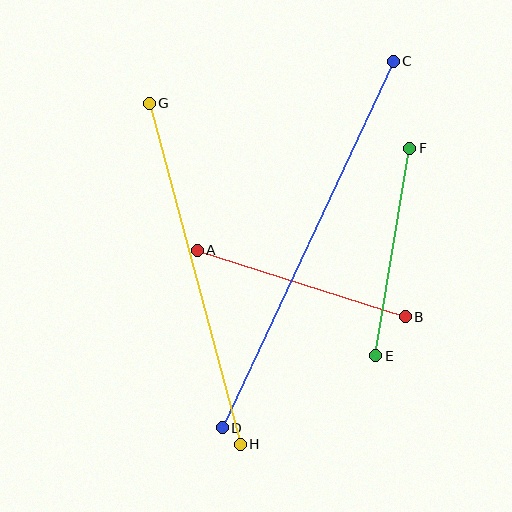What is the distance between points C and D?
The distance is approximately 404 pixels.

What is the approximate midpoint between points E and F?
The midpoint is at approximately (393, 252) pixels.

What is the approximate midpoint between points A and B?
The midpoint is at approximately (301, 283) pixels.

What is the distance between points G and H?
The distance is approximately 353 pixels.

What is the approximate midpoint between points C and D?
The midpoint is at approximately (308, 245) pixels.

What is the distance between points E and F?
The distance is approximately 210 pixels.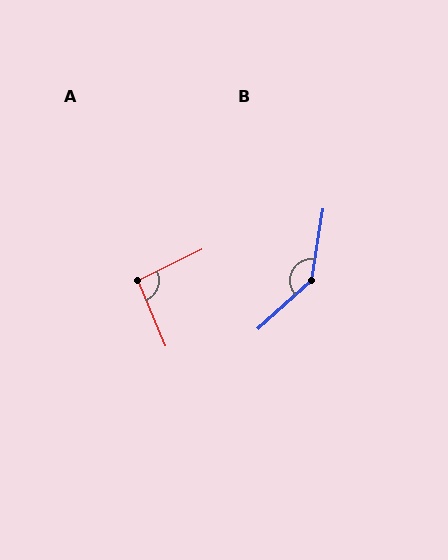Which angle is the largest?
B, at approximately 141 degrees.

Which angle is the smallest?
A, at approximately 94 degrees.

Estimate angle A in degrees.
Approximately 94 degrees.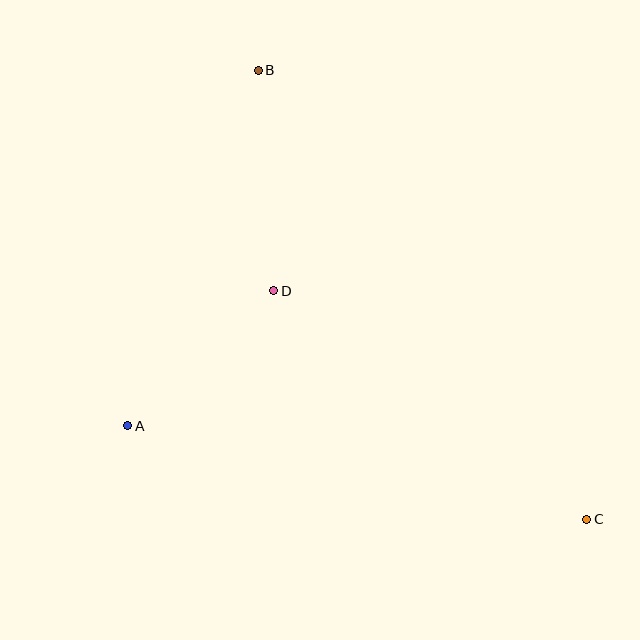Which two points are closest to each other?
Points A and D are closest to each other.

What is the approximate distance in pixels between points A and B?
The distance between A and B is approximately 379 pixels.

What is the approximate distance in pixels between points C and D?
The distance between C and D is approximately 387 pixels.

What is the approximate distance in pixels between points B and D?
The distance between B and D is approximately 221 pixels.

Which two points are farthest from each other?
Points B and C are farthest from each other.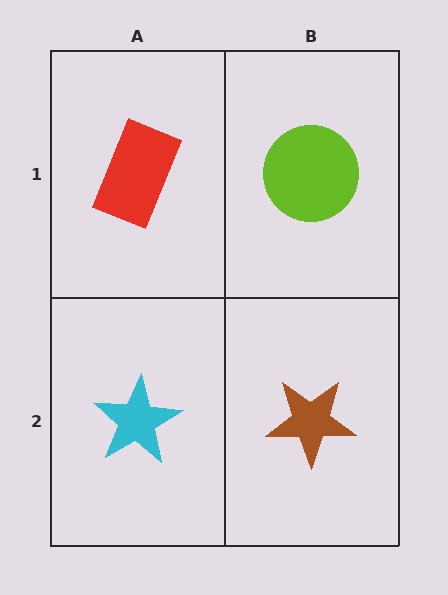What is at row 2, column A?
A cyan star.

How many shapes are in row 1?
2 shapes.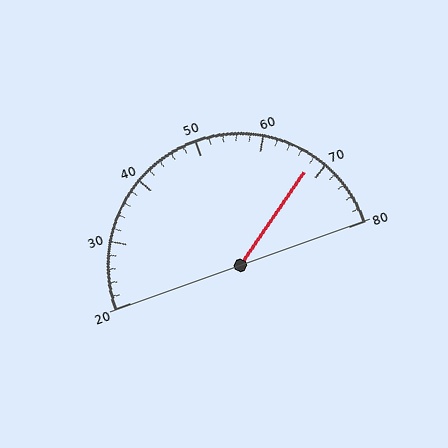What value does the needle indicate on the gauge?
The needle indicates approximately 68.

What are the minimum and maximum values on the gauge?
The gauge ranges from 20 to 80.